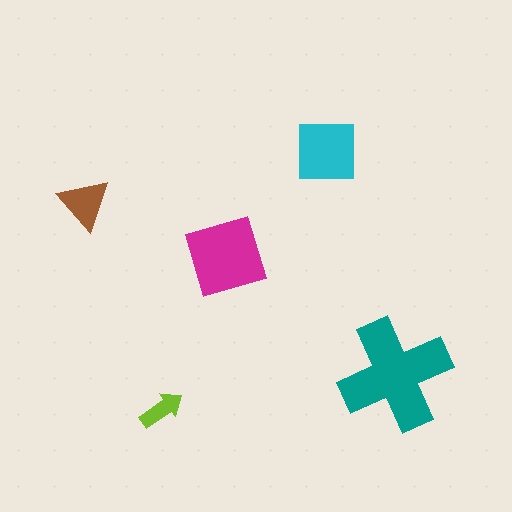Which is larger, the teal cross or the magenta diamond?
The teal cross.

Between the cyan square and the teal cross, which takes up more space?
The teal cross.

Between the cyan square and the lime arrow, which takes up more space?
The cyan square.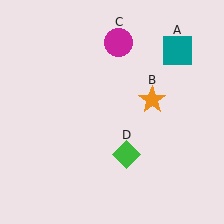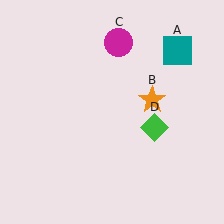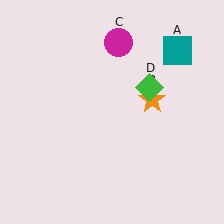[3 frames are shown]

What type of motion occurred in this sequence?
The green diamond (object D) rotated counterclockwise around the center of the scene.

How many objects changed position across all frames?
1 object changed position: green diamond (object D).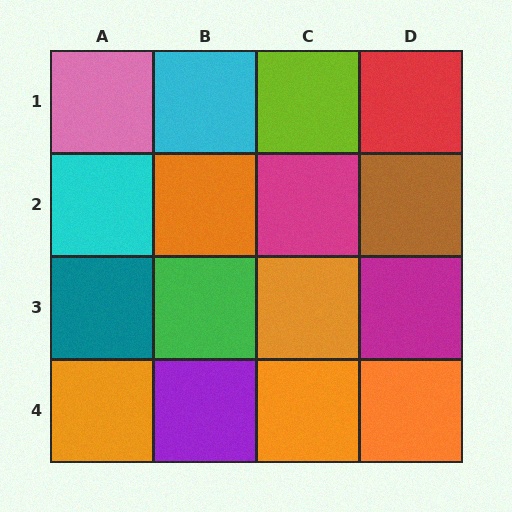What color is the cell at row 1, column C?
Lime.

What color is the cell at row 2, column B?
Orange.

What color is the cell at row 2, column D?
Brown.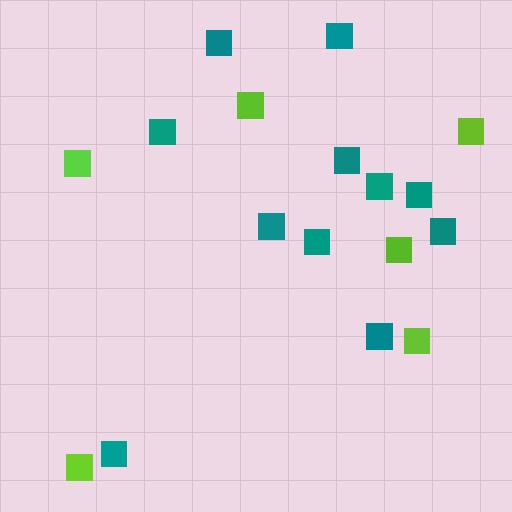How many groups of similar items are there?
There are 2 groups: one group of teal squares (11) and one group of lime squares (6).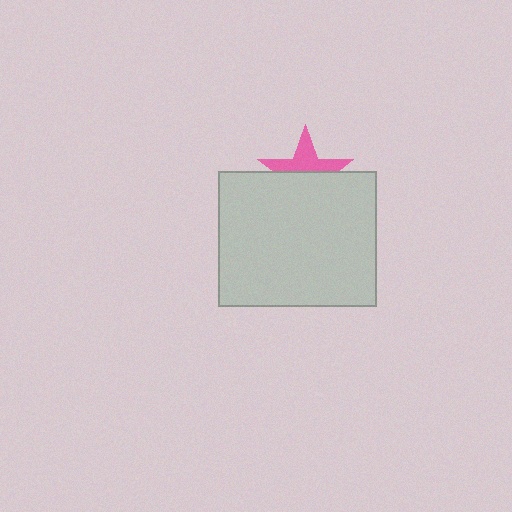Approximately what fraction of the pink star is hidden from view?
Roughly 54% of the pink star is hidden behind the light gray rectangle.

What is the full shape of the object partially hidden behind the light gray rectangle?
The partially hidden object is a pink star.